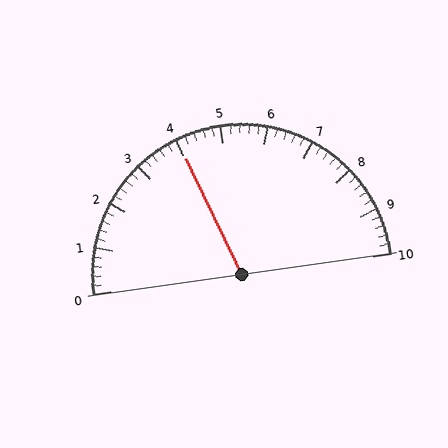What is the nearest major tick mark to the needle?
The nearest major tick mark is 4.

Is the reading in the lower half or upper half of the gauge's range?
The reading is in the lower half of the range (0 to 10).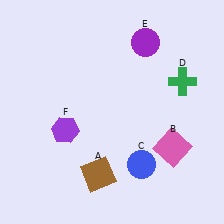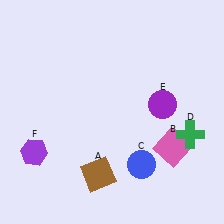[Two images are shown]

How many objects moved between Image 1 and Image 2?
3 objects moved between the two images.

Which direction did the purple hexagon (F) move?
The purple hexagon (F) moved left.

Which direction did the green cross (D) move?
The green cross (D) moved down.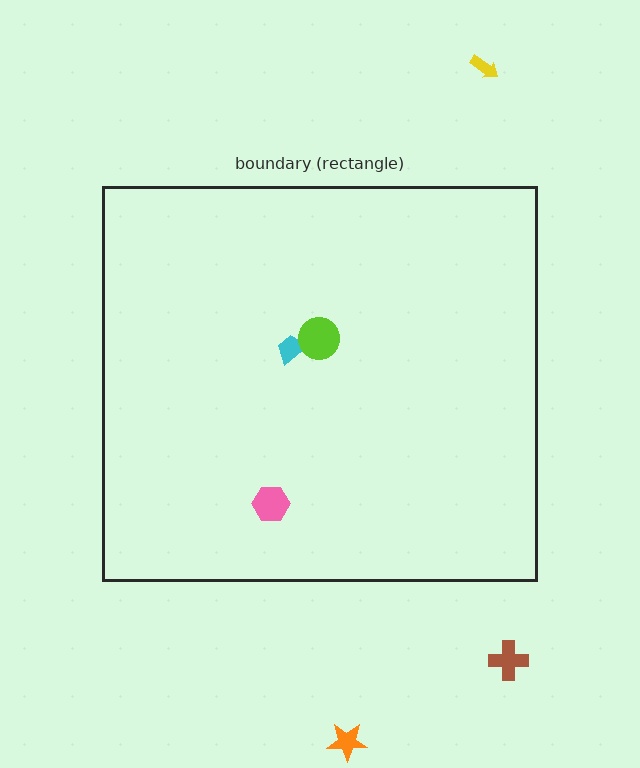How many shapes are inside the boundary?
3 inside, 3 outside.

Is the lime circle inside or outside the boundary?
Inside.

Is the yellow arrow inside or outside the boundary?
Outside.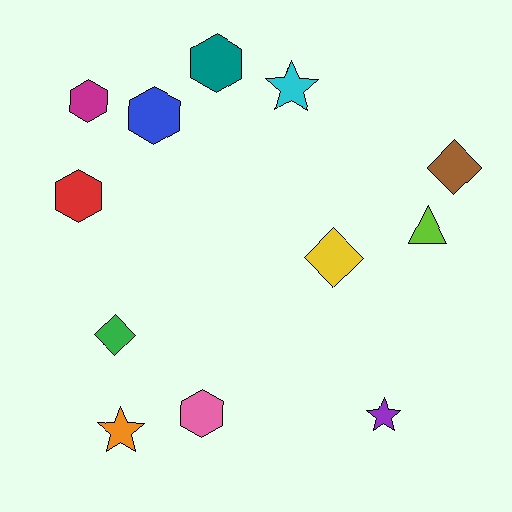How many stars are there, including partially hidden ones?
There are 3 stars.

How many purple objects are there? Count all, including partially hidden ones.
There is 1 purple object.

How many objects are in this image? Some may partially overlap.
There are 12 objects.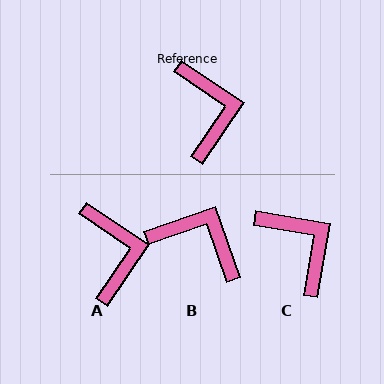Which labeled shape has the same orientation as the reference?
A.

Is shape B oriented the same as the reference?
No, it is off by about 53 degrees.